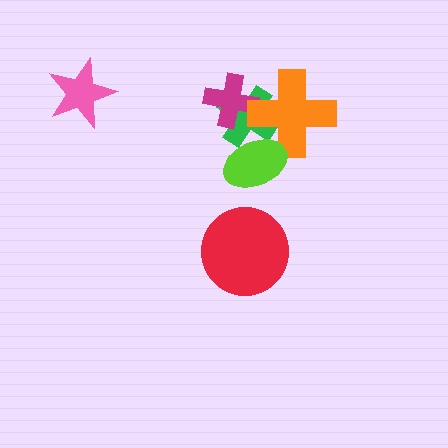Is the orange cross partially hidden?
Yes, it is partially covered by another shape.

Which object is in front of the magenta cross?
The orange cross is in front of the magenta cross.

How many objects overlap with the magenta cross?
2 objects overlap with the magenta cross.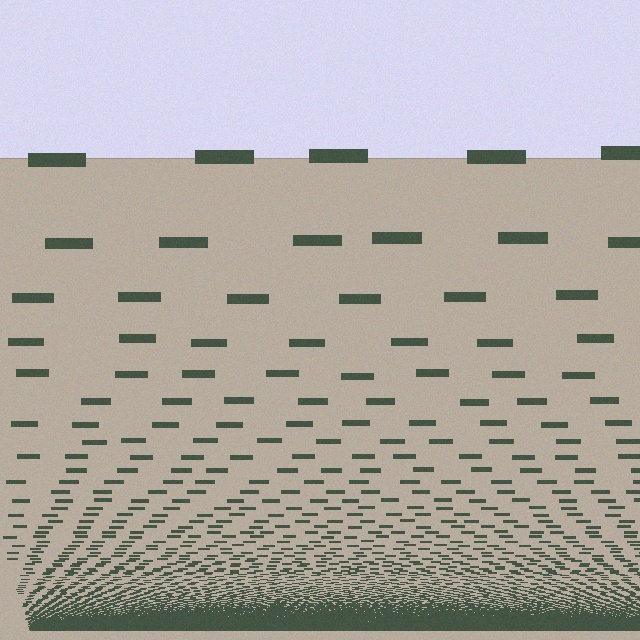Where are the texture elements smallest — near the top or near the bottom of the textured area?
Near the bottom.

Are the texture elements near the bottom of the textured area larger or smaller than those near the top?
Smaller. The gradient is inverted — elements near the bottom are smaller and denser.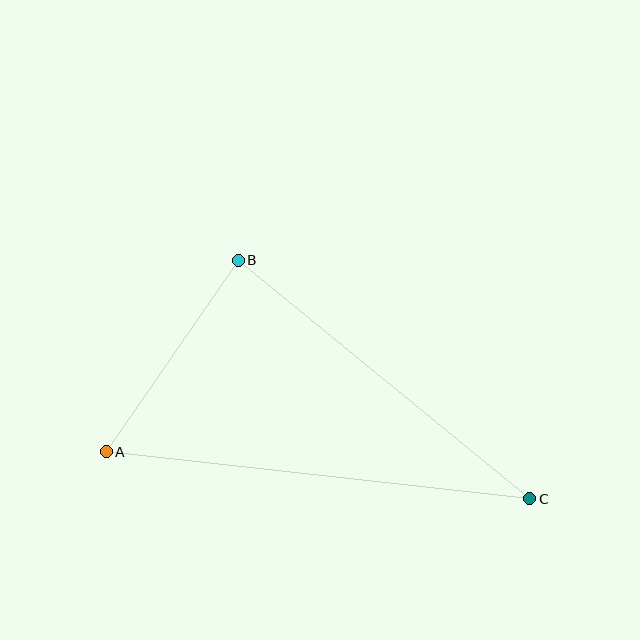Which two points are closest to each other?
Points A and B are closest to each other.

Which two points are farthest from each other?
Points A and C are farthest from each other.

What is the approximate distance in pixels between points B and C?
The distance between B and C is approximately 376 pixels.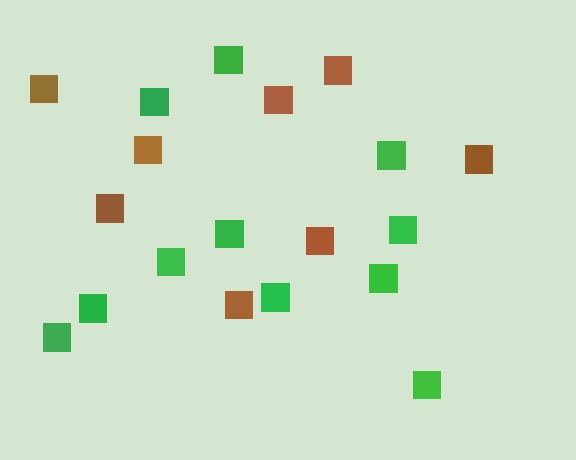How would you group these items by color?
There are 2 groups: one group of brown squares (8) and one group of green squares (11).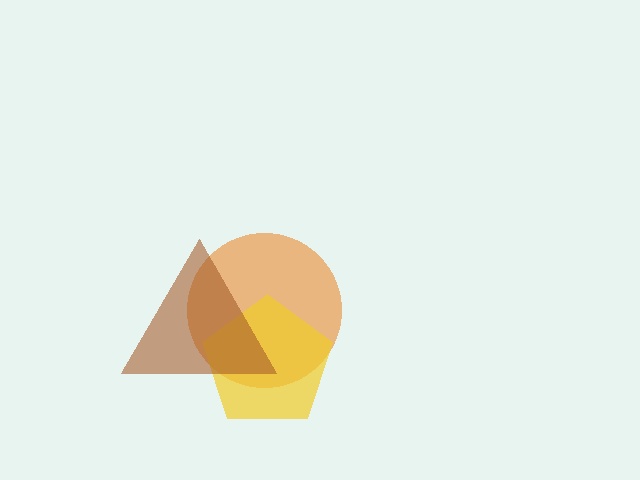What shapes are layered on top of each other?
The layered shapes are: an orange circle, a yellow pentagon, a brown triangle.